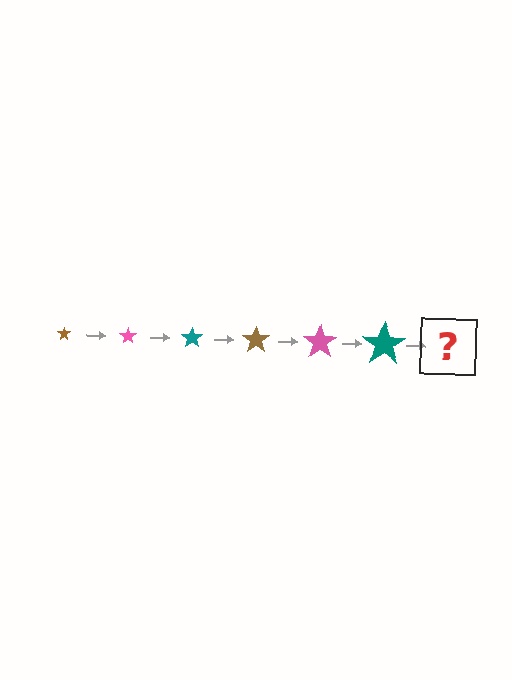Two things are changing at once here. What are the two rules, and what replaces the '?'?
The two rules are that the star grows larger each step and the color cycles through brown, pink, and teal. The '?' should be a brown star, larger than the previous one.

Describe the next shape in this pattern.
It should be a brown star, larger than the previous one.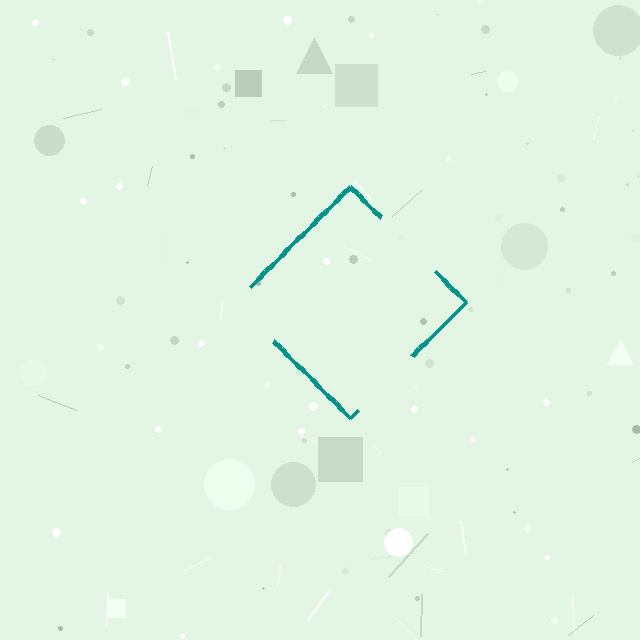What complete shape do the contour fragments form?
The contour fragments form a diamond.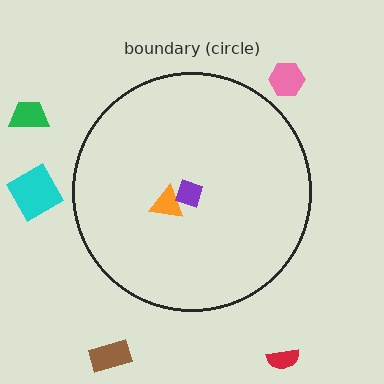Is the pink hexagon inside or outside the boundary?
Outside.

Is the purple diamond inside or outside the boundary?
Inside.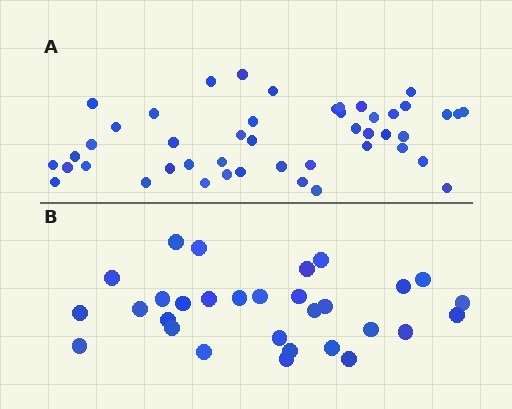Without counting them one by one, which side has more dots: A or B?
Region A (the top region) has more dots.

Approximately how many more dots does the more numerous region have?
Region A has approximately 15 more dots than region B.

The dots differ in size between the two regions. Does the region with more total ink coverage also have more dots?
No. Region B has more total ink coverage because its dots are larger, but region A actually contains more individual dots. Total area can be misleading — the number of items is what matters here.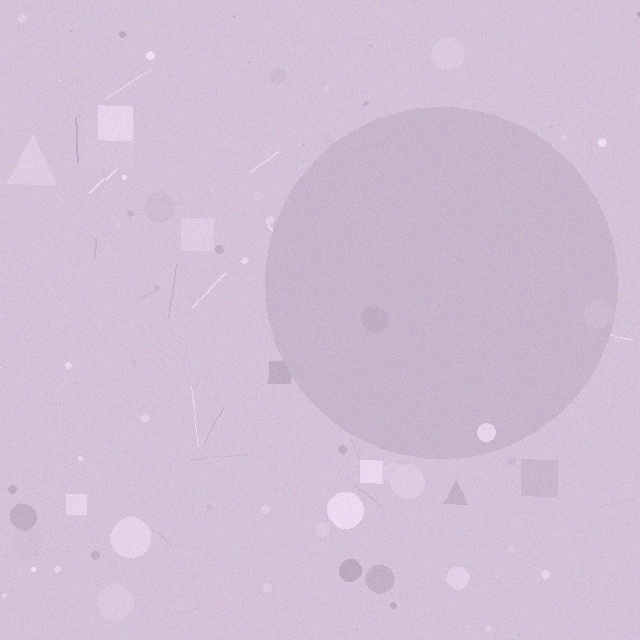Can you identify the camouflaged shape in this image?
The camouflaged shape is a circle.